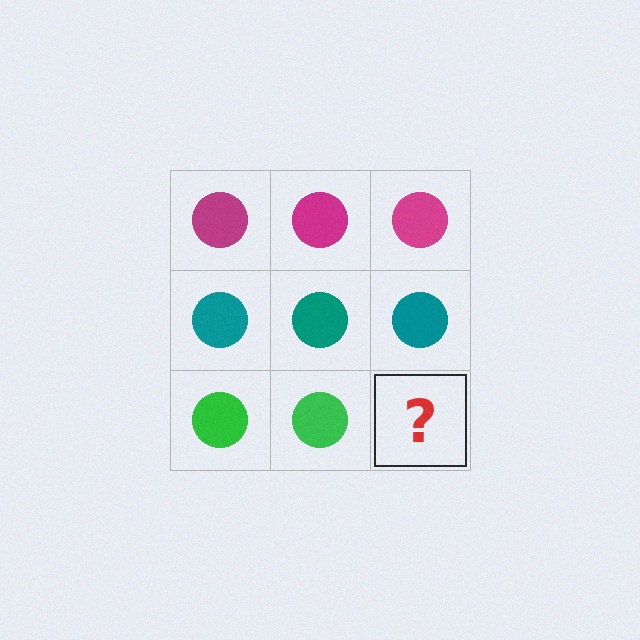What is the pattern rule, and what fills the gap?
The rule is that each row has a consistent color. The gap should be filled with a green circle.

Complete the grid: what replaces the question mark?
The question mark should be replaced with a green circle.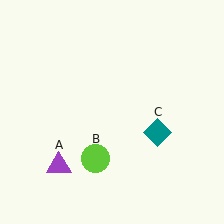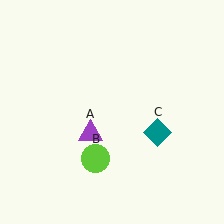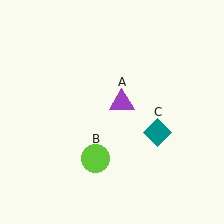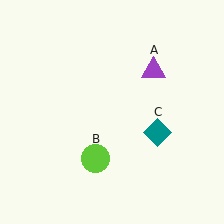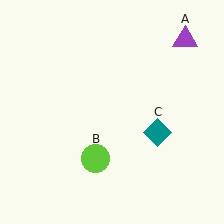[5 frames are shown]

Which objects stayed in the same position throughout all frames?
Lime circle (object B) and teal diamond (object C) remained stationary.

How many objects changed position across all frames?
1 object changed position: purple triangle (object A).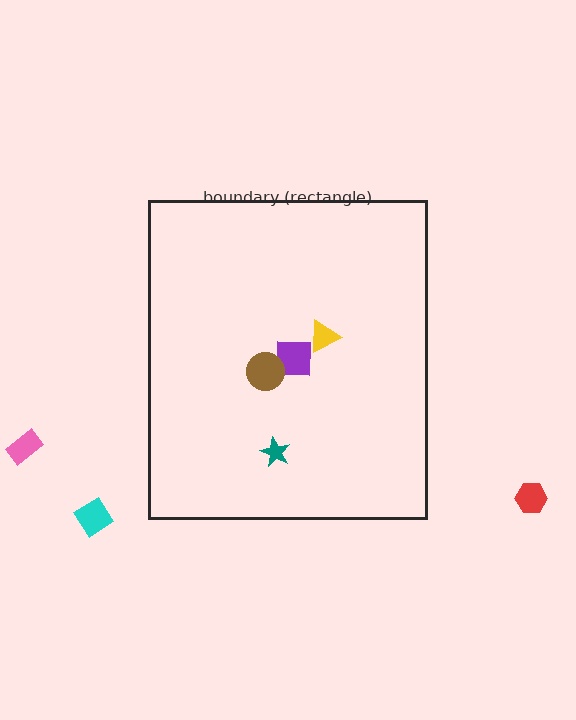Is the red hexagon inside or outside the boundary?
Outside.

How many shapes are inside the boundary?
4 inside, 3 outside.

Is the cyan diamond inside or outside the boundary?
Outside.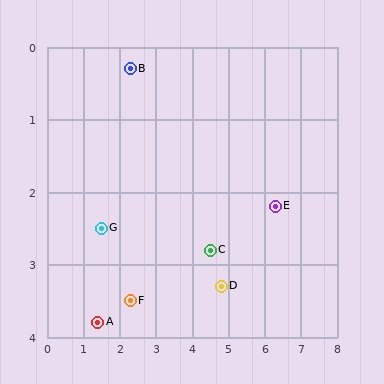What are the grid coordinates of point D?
Point D is at approximately (4.8, 3.3).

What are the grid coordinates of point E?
Point E is at approximately (6.3, 2.2).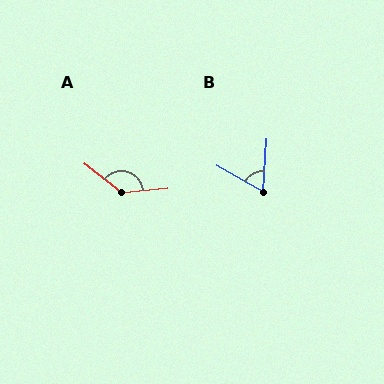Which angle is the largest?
A, at approximately 136 degrees.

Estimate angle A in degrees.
Approximately 136 degrees.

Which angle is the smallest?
B, at approximately 65 degrees.